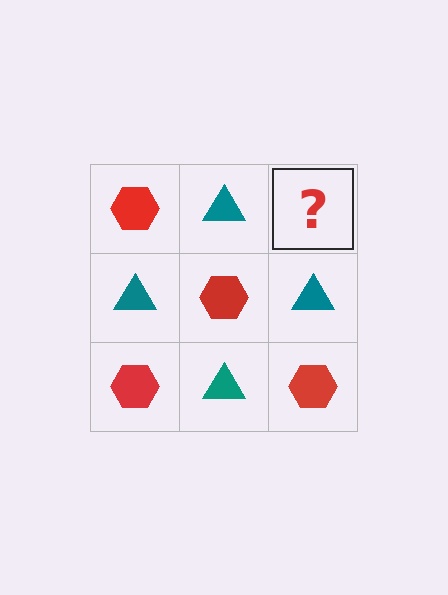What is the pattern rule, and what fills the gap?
The rule is that it alternates red hexagon and teal triangle in a checkerboard pattern. The gap should be filled with a red hexagon.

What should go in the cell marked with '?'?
The missing cell should contain a red hexagon.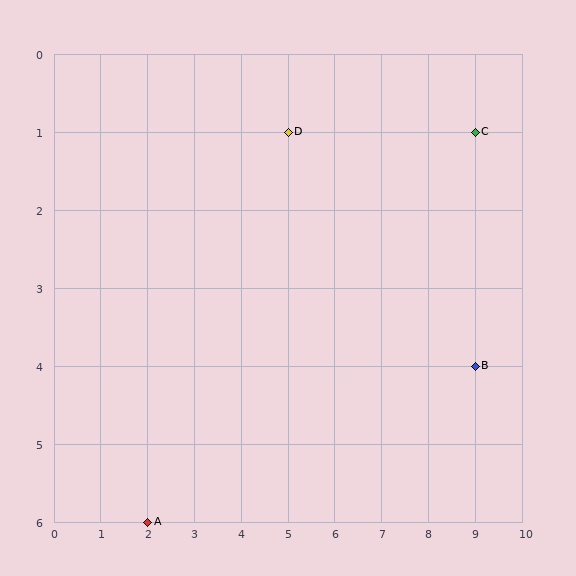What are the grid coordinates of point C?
Point C is at grid coordinates (9, 1).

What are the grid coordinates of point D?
Point D is at grid coordinates (5, 1).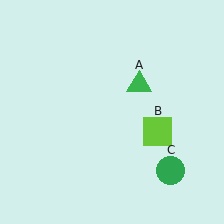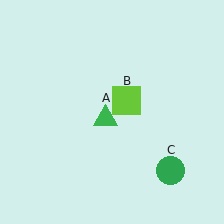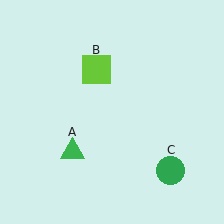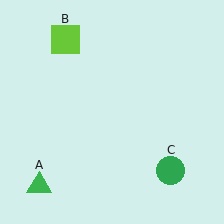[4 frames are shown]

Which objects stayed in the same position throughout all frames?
Green circle (object C) remained stationary.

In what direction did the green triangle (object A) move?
The green triangle (object A) moved down and to the left.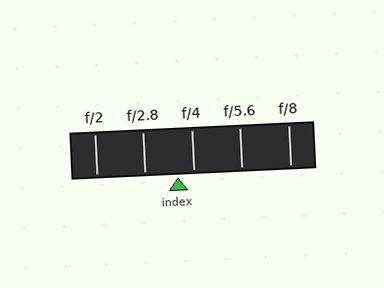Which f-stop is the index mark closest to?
The index mark is closest to f/4.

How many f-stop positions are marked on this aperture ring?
There are 5 f-stop positions marked.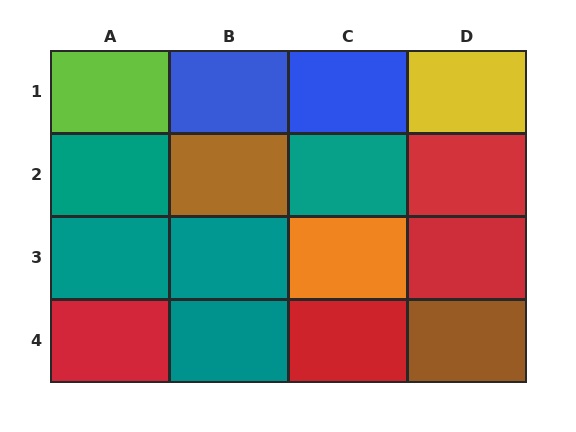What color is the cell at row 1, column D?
Yellow.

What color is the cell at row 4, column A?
Red.